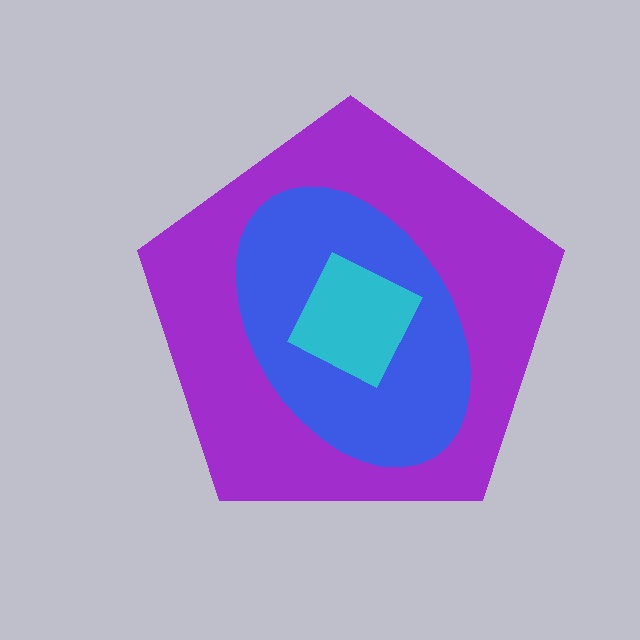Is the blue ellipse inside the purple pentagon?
Yes.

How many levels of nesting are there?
3.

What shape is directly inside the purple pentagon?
The blue ellipse.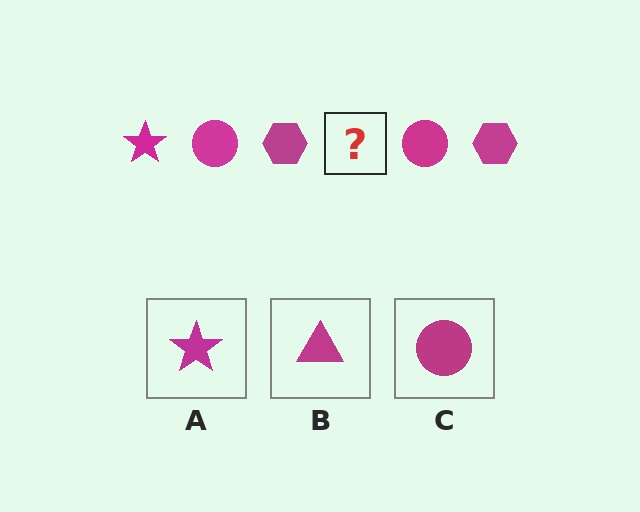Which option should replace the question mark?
Option A.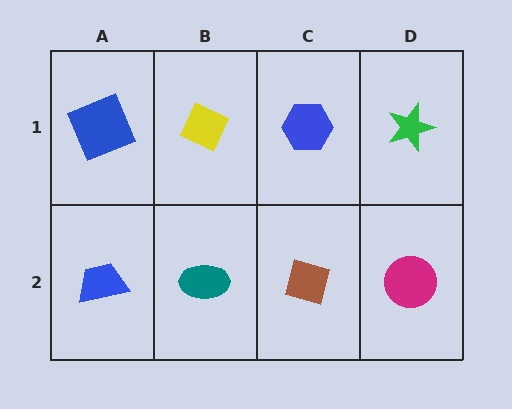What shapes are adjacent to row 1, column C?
A brown diamond (row 2, column C), a yellow diamond (row 1, column B), a green star (row 1, column D).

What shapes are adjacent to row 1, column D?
A magenta circle (row 2, column D), a blue hexagon (row 1, column C).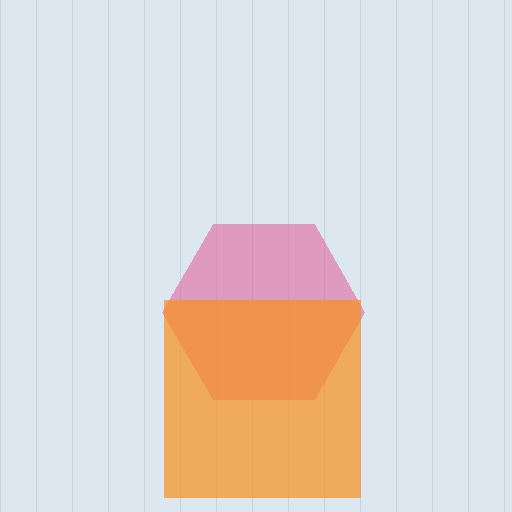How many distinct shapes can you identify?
There are 2 distinct shapes: a pink hexagon, an orange square.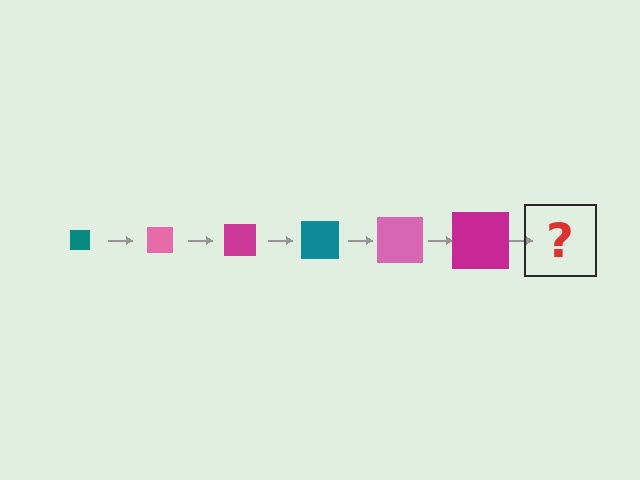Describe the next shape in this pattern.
It should be a teal square, larger than the previous one.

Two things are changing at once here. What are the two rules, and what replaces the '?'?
The two rules are that the square grows larger each step and the color cycles through teal, pink, and magenta. The '?' should be a teal square, larger than the previous one.